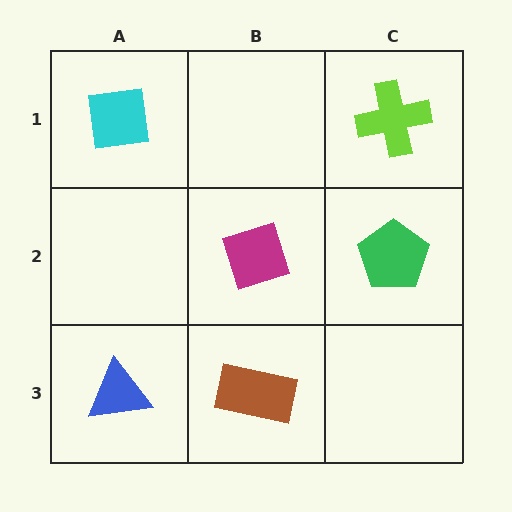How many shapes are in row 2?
2 shapes.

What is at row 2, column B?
A magenta diamond.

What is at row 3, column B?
A brown rectangle.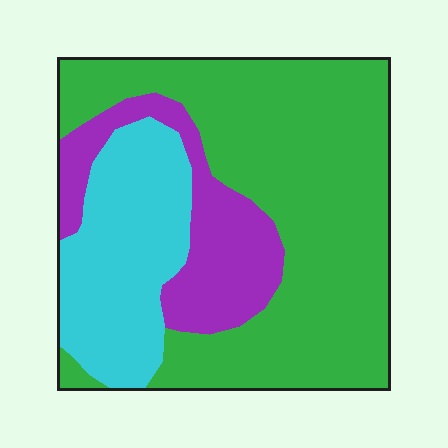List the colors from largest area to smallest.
From largest to smallest: green, cyan, purple.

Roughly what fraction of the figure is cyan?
Cyan covers about 25% of the figure.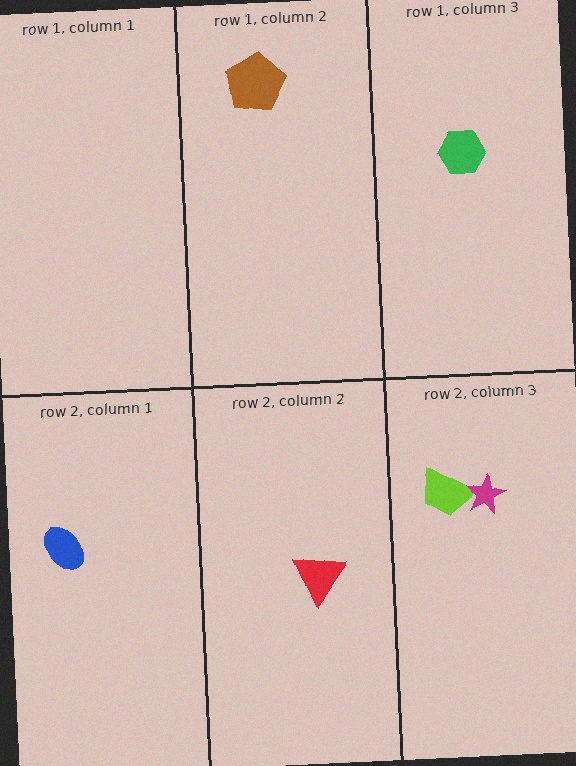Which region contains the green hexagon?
The row 1, column 3 region.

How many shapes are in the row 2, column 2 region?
1.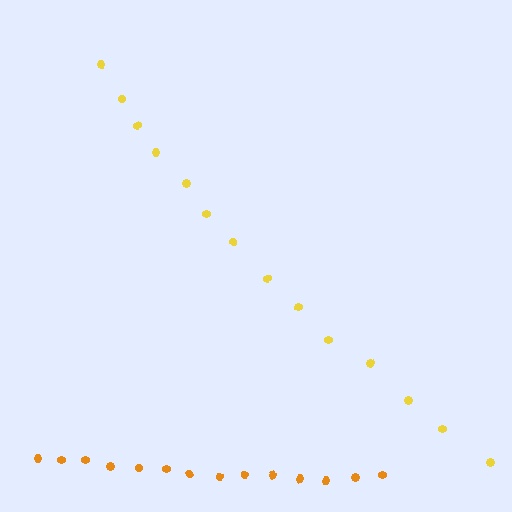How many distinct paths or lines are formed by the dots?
There are 2 distinct paths.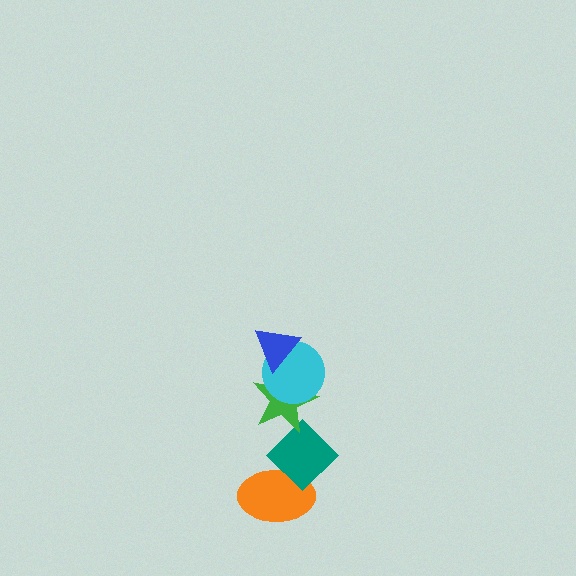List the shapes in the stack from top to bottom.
From top to bottom: the blue triangle, the cyan circle, the green star, the teal diamond, the orange ellipse.